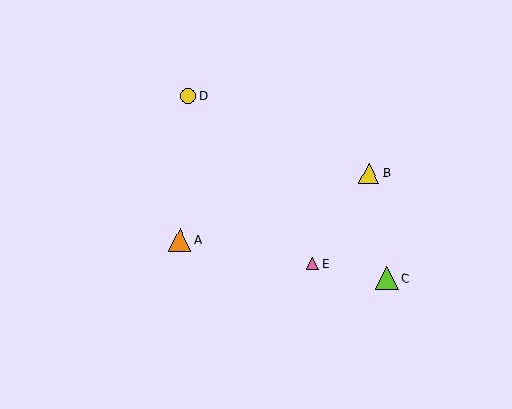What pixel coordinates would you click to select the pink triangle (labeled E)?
Click at (313, 264) to select the pink triangle E.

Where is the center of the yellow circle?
The center of the yellow circle is at (188, 96).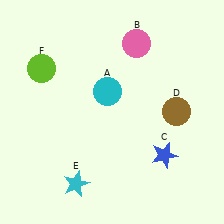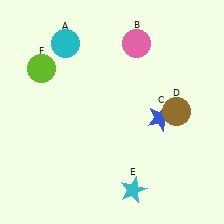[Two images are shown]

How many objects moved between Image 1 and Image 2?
3 objects moved between the two images.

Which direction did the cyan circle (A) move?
The cyan circle (A) moved up.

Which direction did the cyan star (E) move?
The cyan star (E) moved right.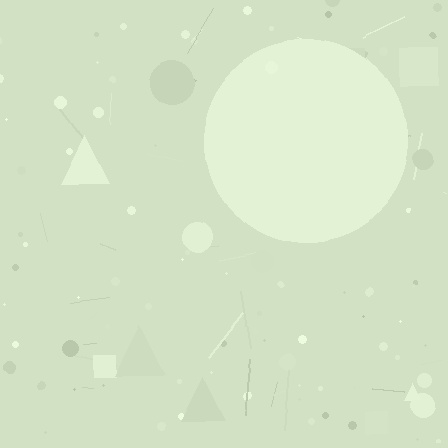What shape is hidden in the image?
A circle is hidden in the image.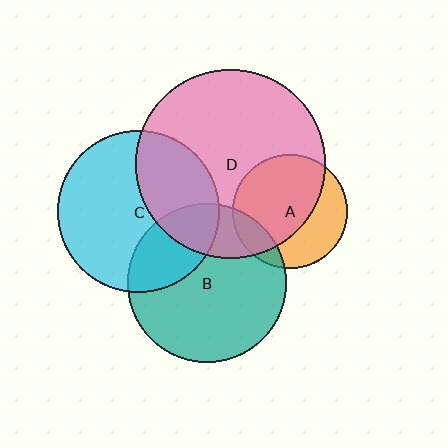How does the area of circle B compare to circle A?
Approximately 1.9 times.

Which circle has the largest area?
Circle D (pink).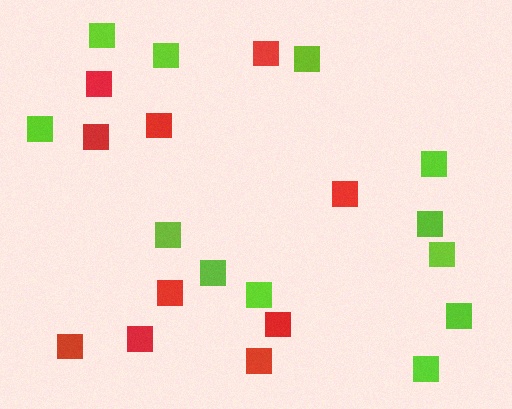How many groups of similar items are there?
There are 2 groups: one group of red squares (10) and one group of lime squares (12).